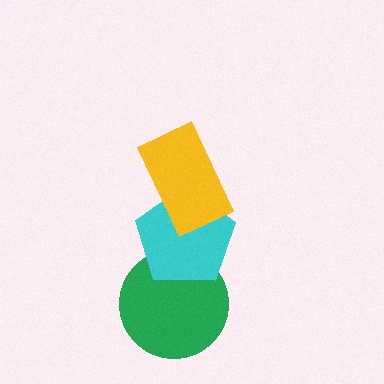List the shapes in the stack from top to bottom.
From top to bottom: the yellow rectangle, the cyan pentagon, the green circle.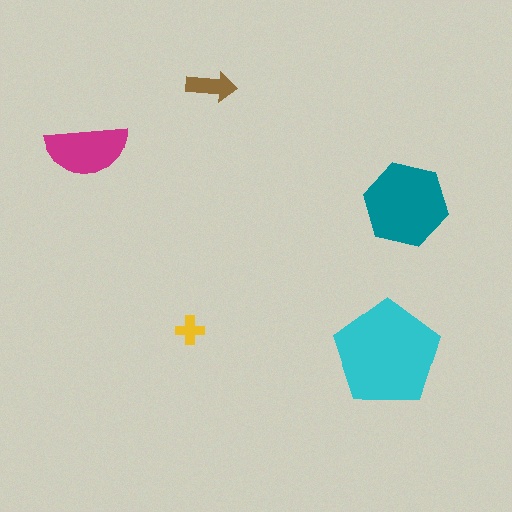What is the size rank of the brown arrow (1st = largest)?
4th.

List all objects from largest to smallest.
The cyan pentagon, the teal hexagon, the magenta semicircle, the brown arrow, the yellow cross.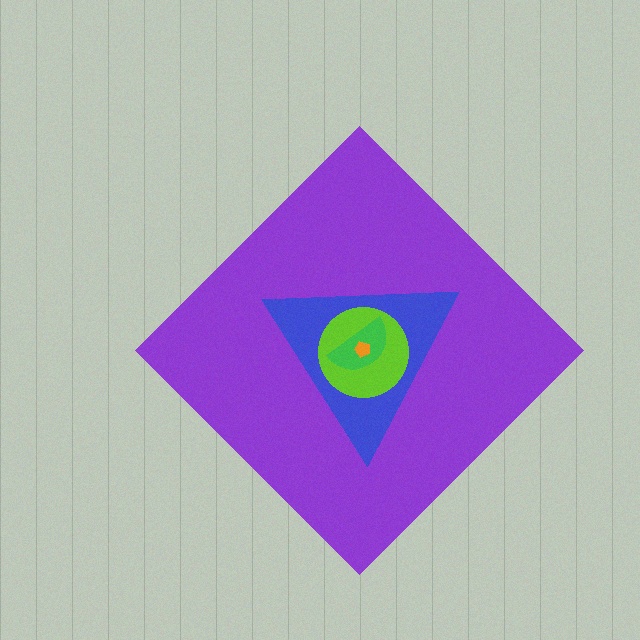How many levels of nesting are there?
5.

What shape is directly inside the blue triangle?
The lime circle.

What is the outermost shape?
The purple diamond.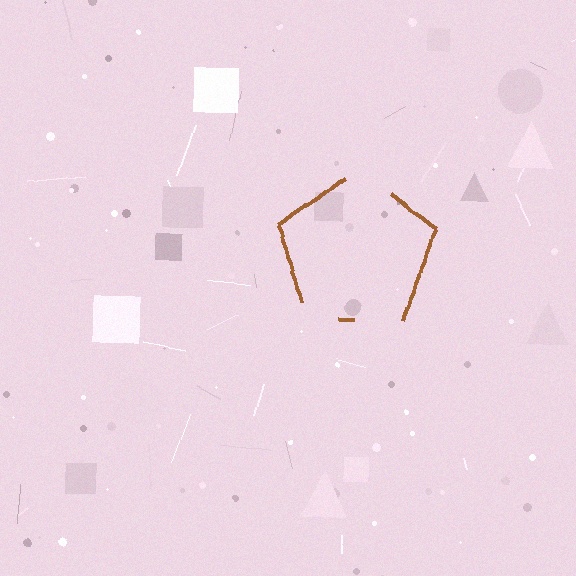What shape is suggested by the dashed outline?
The dashed outline suggests a pentagon.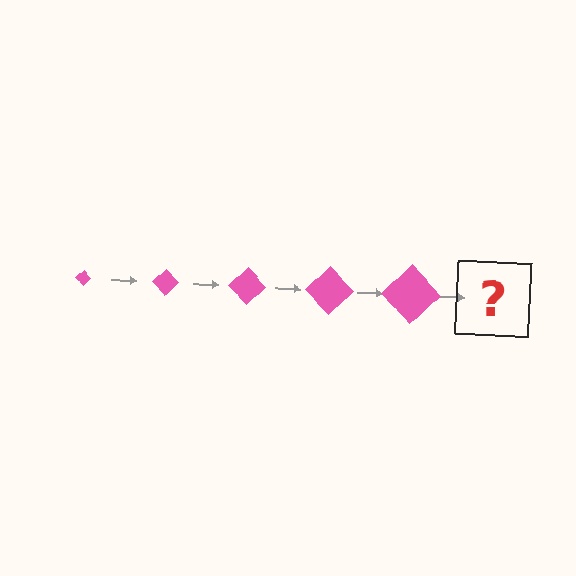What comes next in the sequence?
The next element should be a pink diamond, larger than the previous one.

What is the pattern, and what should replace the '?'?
The pattern is that the diamond gets progressively larger each step. The '?' should be a pink diamond, larger than the previous one.